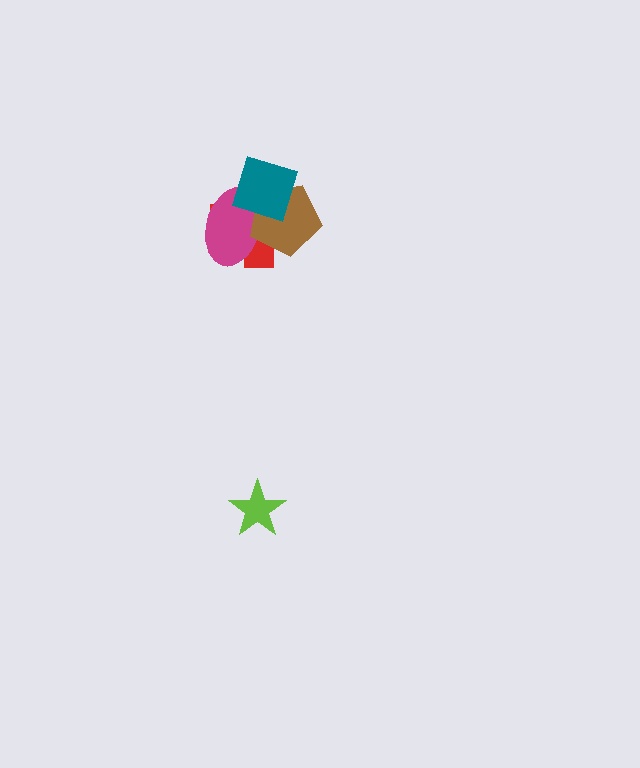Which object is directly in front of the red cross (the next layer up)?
The magenta ellipse is directly in front of the red cross.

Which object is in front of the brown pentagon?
The teal square is in front of the brown pentagon.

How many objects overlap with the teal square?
3 objects overlap with the teal square.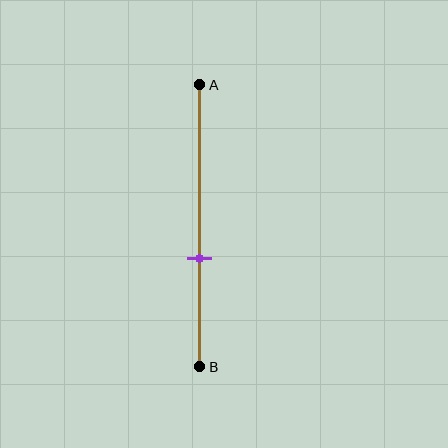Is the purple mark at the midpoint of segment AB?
No, the mark is at about 60% from A, not at the 50% midpoint.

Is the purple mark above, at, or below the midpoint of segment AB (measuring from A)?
The purple mark is below the midpoint of segment AB.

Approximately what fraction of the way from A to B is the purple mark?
The purple mark is approximately 60% of the way from A to B.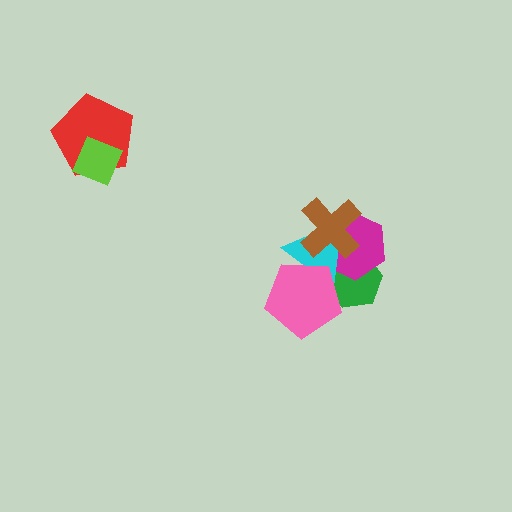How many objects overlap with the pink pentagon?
2 objects overlap with the pink pentagon.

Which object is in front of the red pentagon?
The lime diamond is in front of the red pentagon.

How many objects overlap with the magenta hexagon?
3 objects overlap with the magenta hexagon.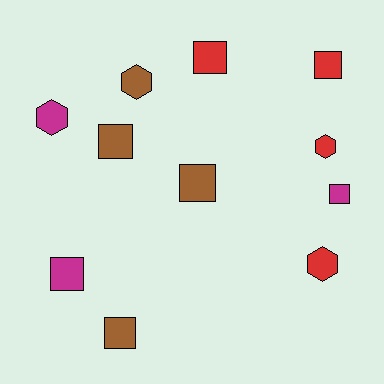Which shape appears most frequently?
Square, with 7 objects.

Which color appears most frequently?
Red, with 4 objects.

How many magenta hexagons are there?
There is 1 magenta hexagon.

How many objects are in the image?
There are 11 objects.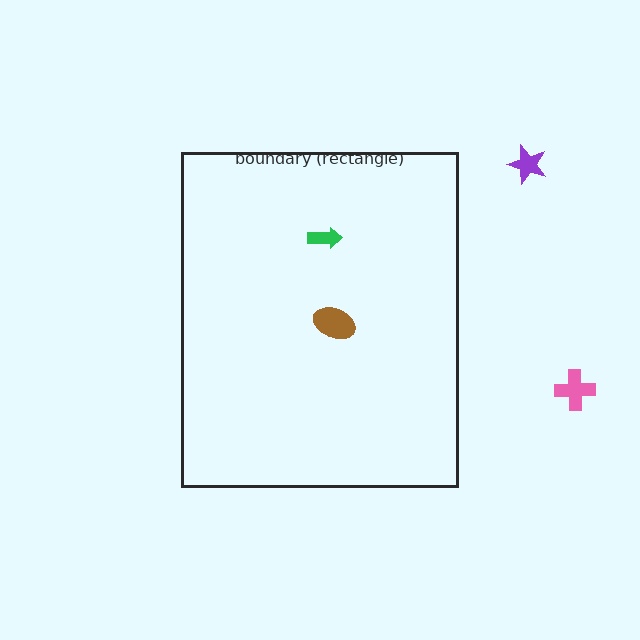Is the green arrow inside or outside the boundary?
Inside.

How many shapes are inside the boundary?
2 inside, 2 outside.